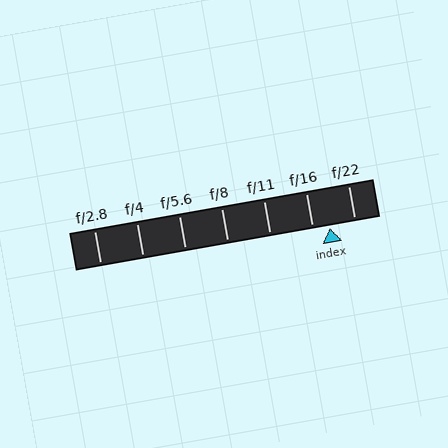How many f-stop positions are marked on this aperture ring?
There are 7 f-stop positions marked.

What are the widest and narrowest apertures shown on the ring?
The widest aperture shown is f/2.8 and the narrowest is f/22.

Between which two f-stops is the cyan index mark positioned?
The index mark is between f/16 and f/22.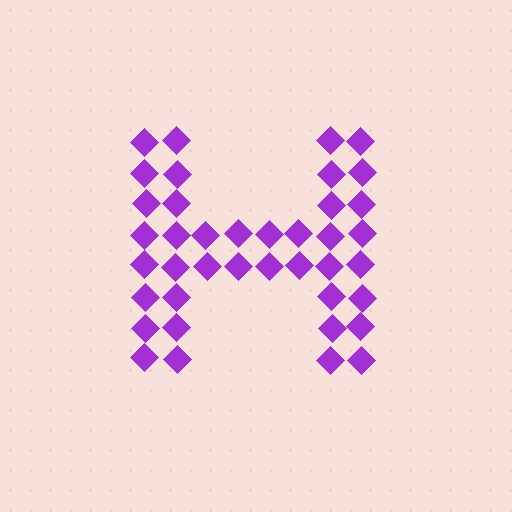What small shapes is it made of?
It is made of small diamonds.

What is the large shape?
The large shape is the letter H.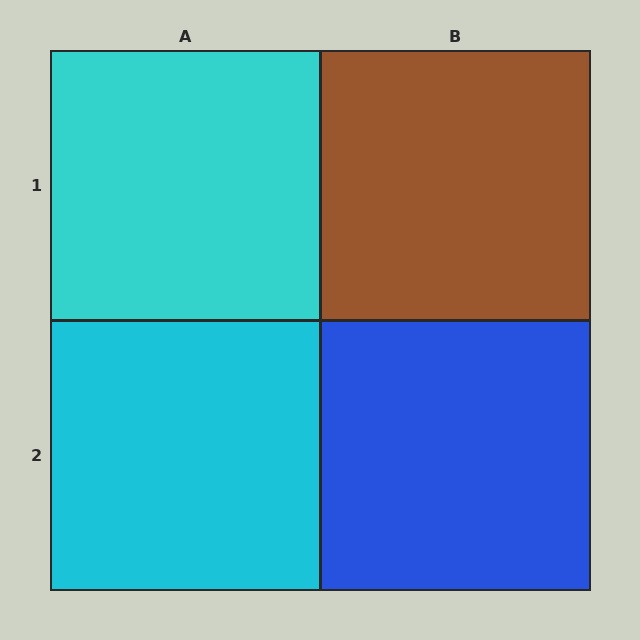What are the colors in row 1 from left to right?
Cyan, brown.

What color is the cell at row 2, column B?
Blue.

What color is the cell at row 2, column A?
Cyan.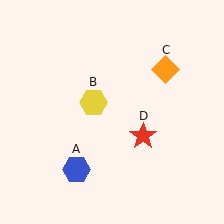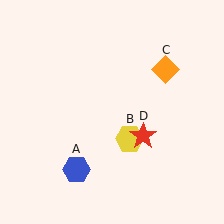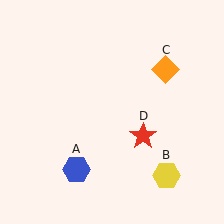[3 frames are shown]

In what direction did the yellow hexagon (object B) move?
The yellow hexagon (object B) moved down and to the right.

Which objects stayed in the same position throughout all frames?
Blue hexagon (object A) and orange diamond (object C) and red star (object D) remained stationary.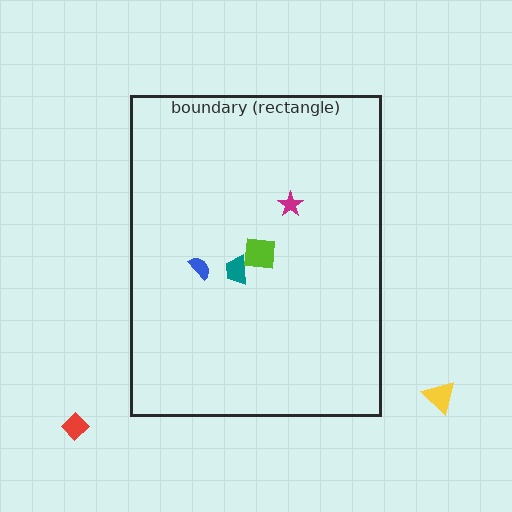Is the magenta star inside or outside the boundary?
Inside.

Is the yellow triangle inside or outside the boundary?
Outside.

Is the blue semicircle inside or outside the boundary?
Inside.